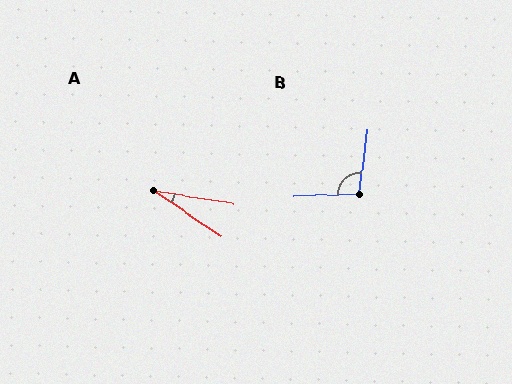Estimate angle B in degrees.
Approximately 100 degrees.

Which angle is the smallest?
A, at approximately 25 degrees.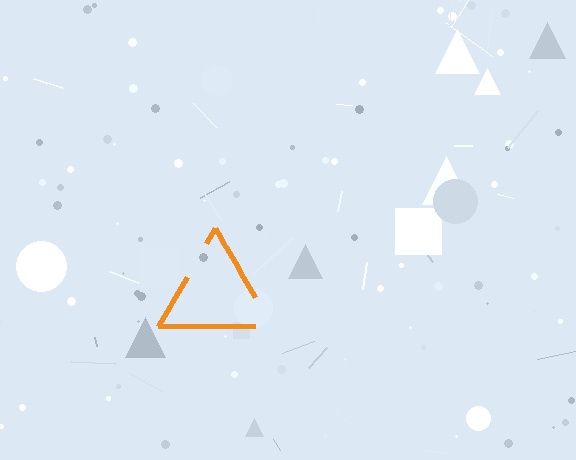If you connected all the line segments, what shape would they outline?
They would outline a triangle.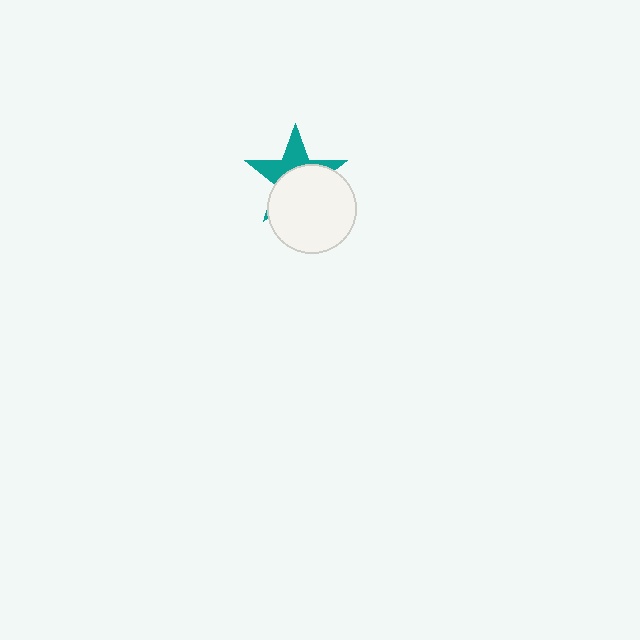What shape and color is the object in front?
The object in front is a white circle.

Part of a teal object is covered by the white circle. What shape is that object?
It is a star.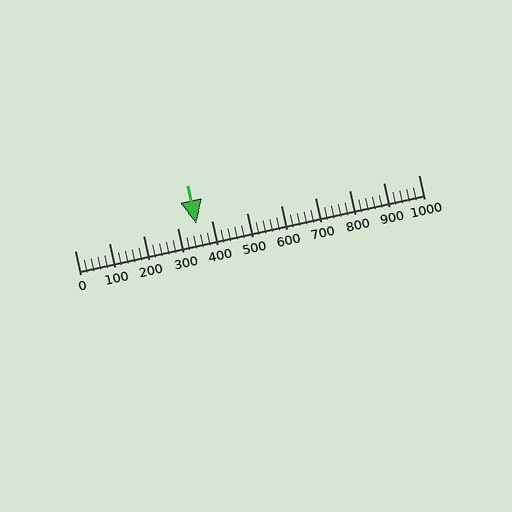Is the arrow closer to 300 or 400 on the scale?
The arrow is closer to 400.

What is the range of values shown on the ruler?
The ruler shows values from 0 to 1000.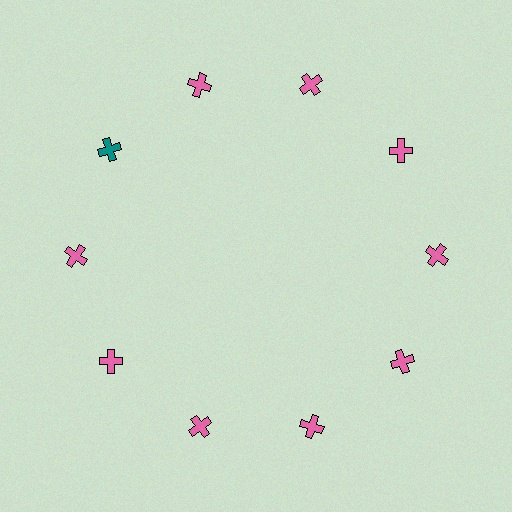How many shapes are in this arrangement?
There are 10 shapes arranged in a ring pattern.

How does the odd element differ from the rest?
It has a different color: teal instead of pink.